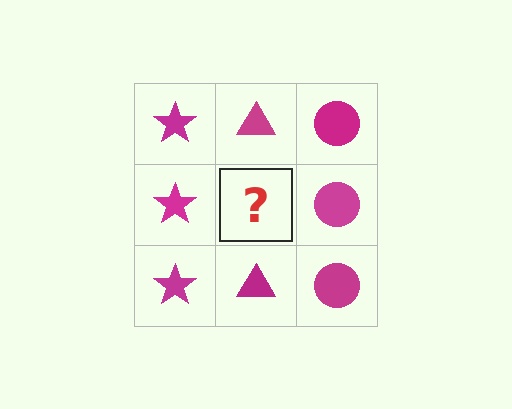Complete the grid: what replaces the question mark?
The question mark should be replaced with a magenta triangle.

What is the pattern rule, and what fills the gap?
The rule is that each column has a consistent shape. The gap should be filled with a magenta triangle.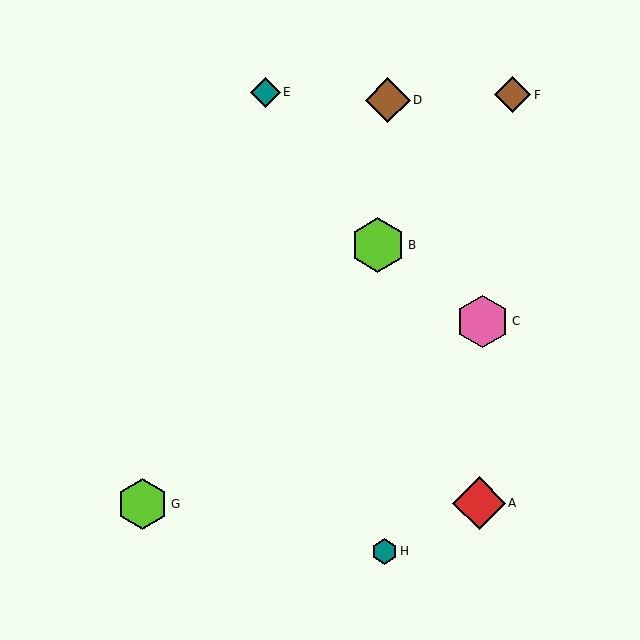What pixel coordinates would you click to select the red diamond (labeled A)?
Click at (479, 503) to select the red diamond A.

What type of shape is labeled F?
Shape F is a brown diamond.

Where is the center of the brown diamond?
The center of the brown diamond is at (512, 95).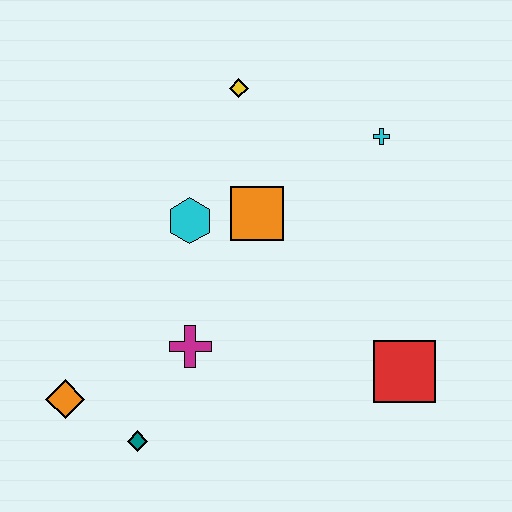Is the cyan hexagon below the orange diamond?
No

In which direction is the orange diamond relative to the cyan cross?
The orange diamond is to the left of the cyan cross.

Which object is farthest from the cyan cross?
The orange diamond is farthest from the cyan cross.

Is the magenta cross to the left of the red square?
Yes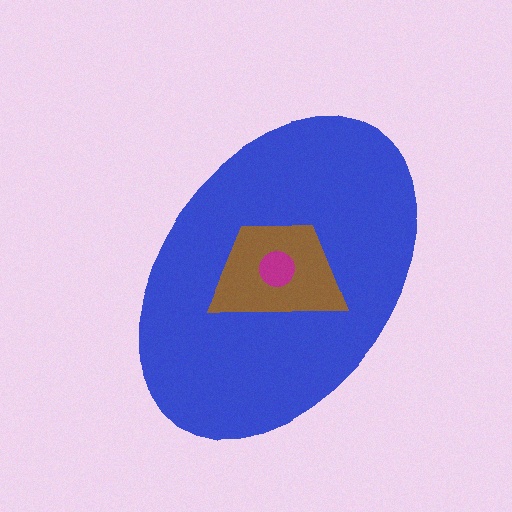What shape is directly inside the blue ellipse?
The brown trapezoid.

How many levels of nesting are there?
3.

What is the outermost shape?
The blue ellipse.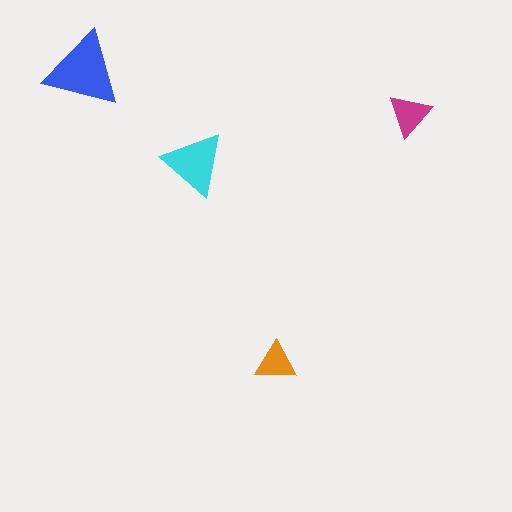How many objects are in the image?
There are 4 objects in the image.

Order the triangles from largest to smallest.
the blue one, the cyan one, the magenta one, the orange one.